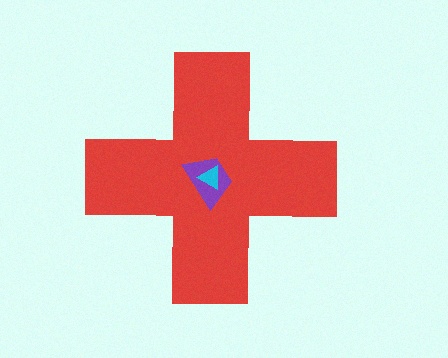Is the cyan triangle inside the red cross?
Yes.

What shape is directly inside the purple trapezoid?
The cyan triangle.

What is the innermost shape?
The cyan triangle.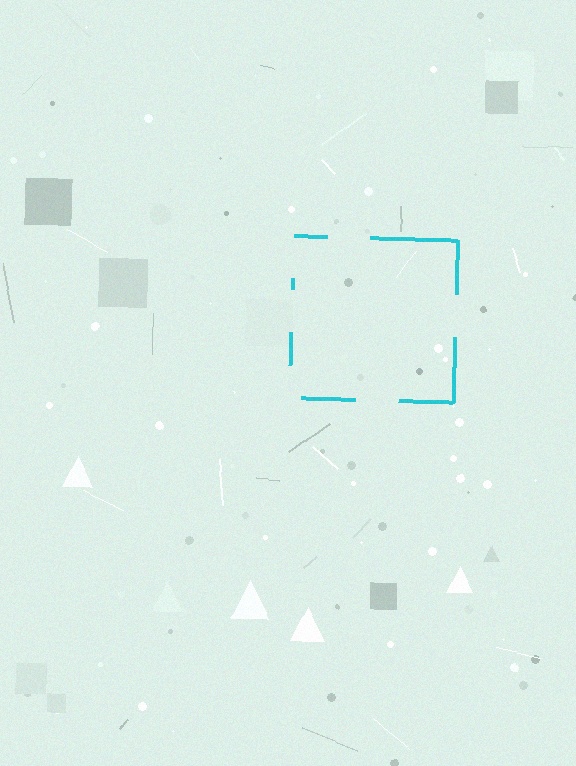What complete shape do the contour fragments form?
The contour fragments form a square.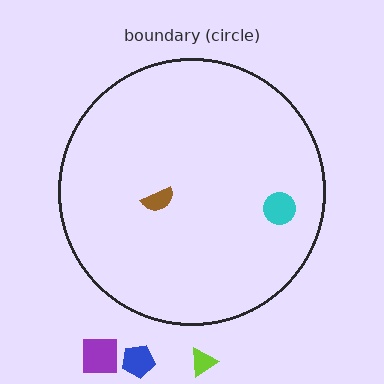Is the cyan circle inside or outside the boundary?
Inside.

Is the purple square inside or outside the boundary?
Outside.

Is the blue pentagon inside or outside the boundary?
Outside.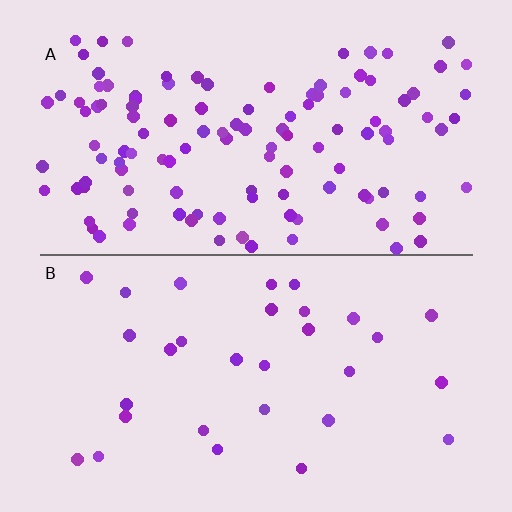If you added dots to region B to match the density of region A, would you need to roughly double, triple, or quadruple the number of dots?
Approximately quadruple.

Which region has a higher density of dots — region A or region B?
A (the top).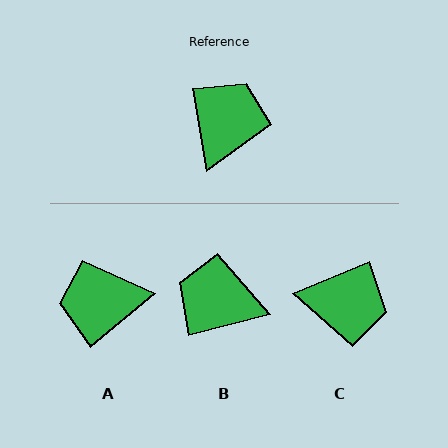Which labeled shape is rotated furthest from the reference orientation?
A, about 121 degrees away.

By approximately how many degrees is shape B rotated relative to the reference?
Approximately 95 degrees counter-clockwise.